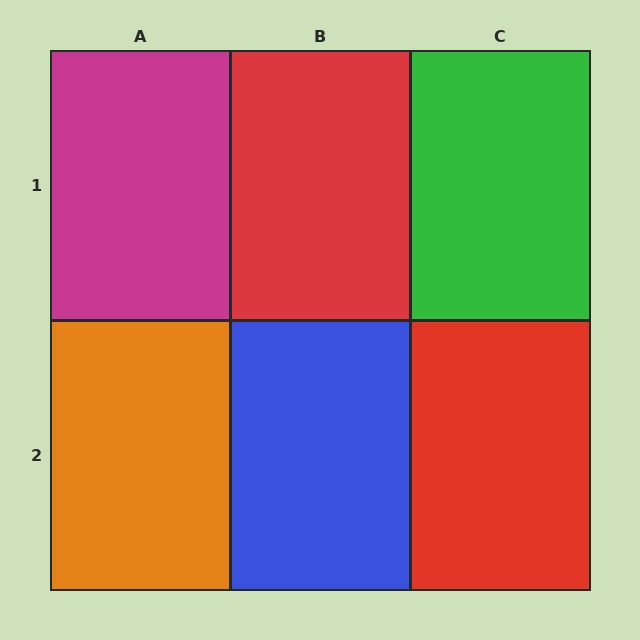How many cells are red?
2 cells are red.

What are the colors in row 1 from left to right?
Magenta, red, green.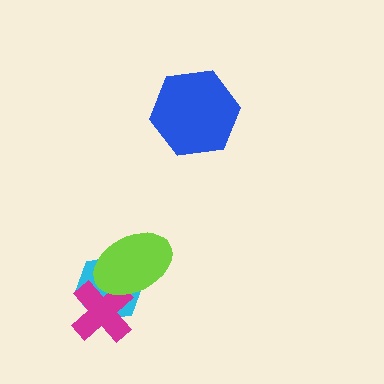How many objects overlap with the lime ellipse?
2 objects overlap with the lime ellipse.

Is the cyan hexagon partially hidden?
Yes, it is partially covered by another shape.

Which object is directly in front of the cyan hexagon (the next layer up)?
The magenta cross is directly in front of the cyan hexagon.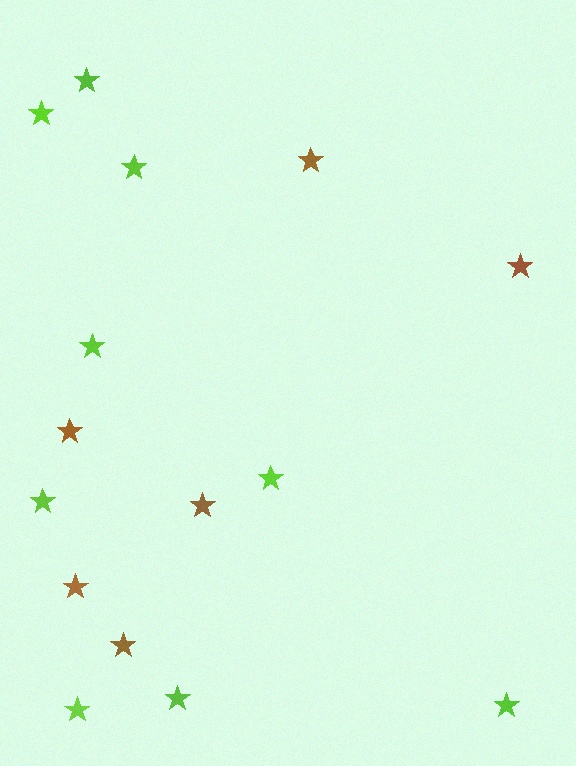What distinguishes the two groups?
There are 2 groups: one group of brown stars (6) and one group of lime stars (9).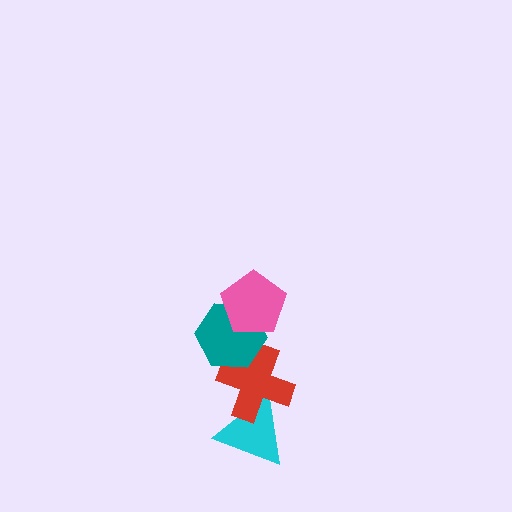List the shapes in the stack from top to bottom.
From top to bottom: the pink pentagon, the teal hexagon, the red cross, the cyan triangle.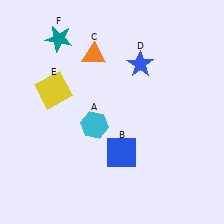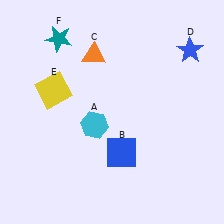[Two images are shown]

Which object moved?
The blue star (D) moved right.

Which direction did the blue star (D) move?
The blue star (D) moved right.